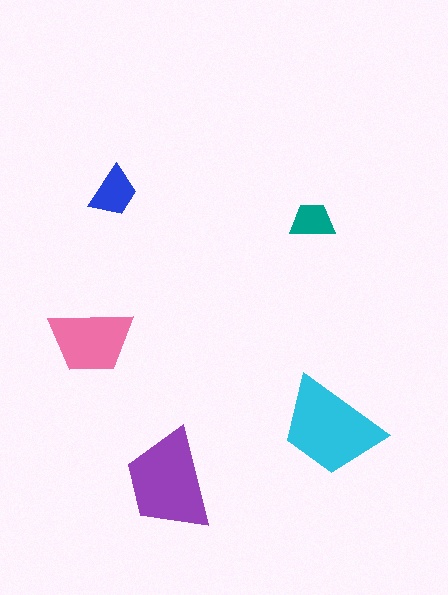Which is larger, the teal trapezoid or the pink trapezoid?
The pink one.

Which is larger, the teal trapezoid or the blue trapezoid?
The blue one.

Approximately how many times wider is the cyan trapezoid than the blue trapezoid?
About 2 times wider.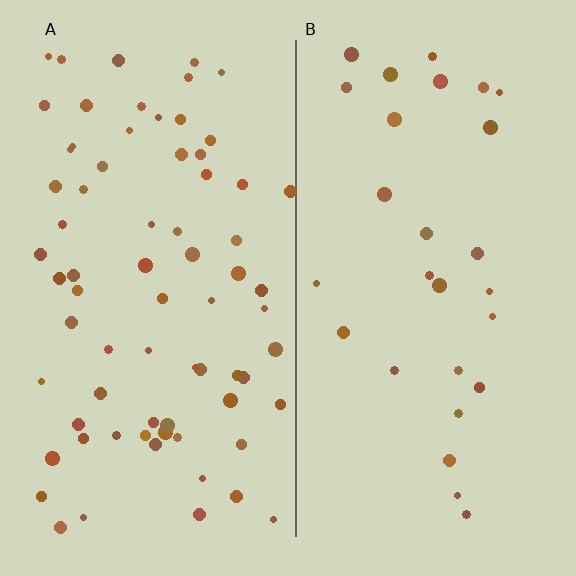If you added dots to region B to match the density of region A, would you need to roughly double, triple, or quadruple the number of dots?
Approximately double.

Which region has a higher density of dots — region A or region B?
A (the left).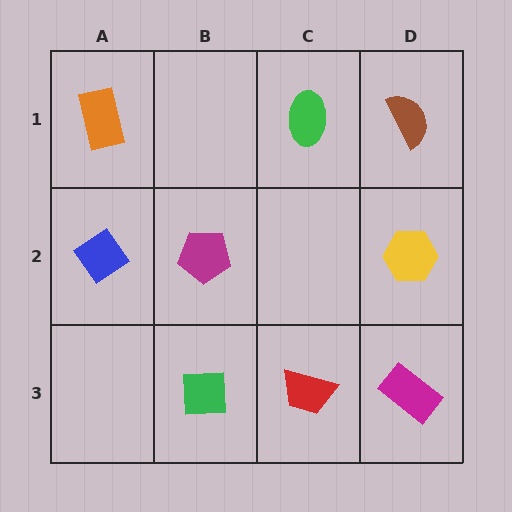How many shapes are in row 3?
3 shapes.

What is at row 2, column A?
A blue diamond.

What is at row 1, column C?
A green ellipse.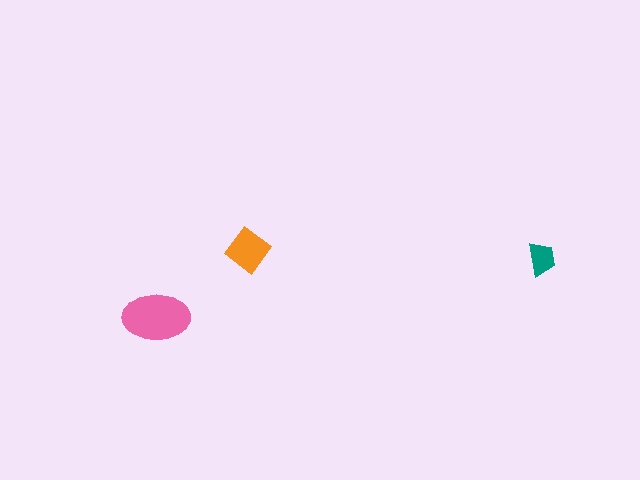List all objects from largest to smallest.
The pink ellipse, the orange diamond, the teal trapezoid.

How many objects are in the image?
There are 3 objects in the image.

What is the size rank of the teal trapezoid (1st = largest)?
3rd.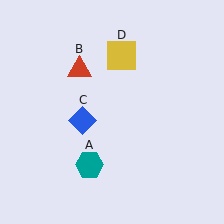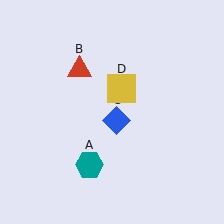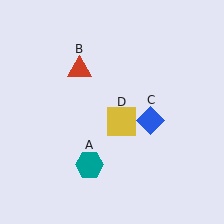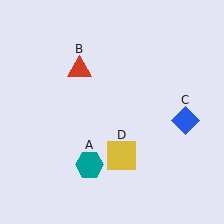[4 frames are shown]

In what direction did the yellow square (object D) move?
The yellow square (object D) moved down.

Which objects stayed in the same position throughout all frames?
Teal hexagon (object A) and red triangle (object B) remained stationary.